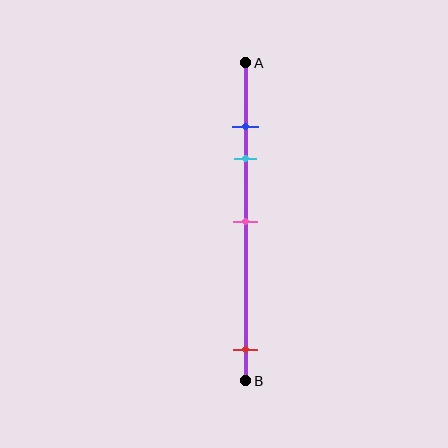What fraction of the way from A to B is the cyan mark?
The cyan mark is approximately 30% (0.3) of the way from A to B.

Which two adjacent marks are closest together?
The blue and cyan marks are the closest adjacent pair.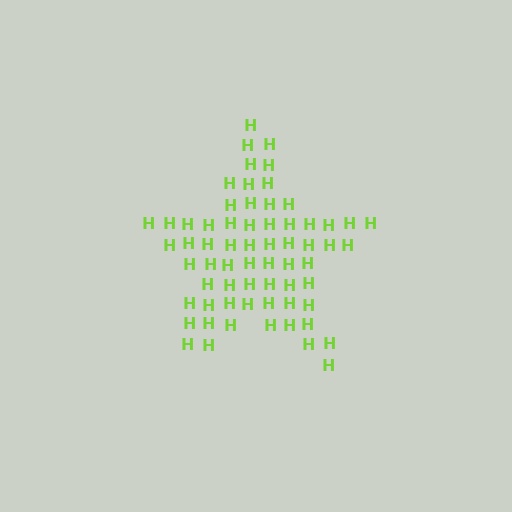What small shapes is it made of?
It is made of small letter H's.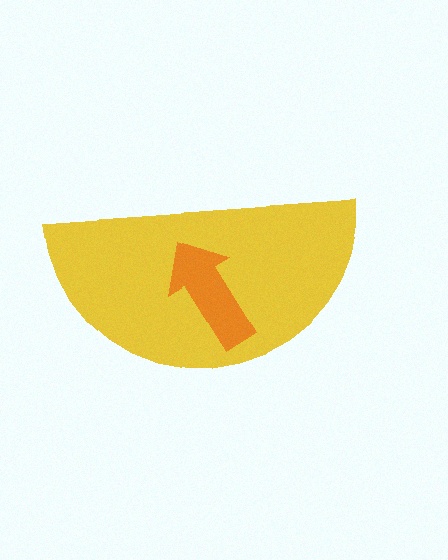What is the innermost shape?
The orange arrow.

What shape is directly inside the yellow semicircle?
The orange arrow.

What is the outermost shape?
The yellow semicircle.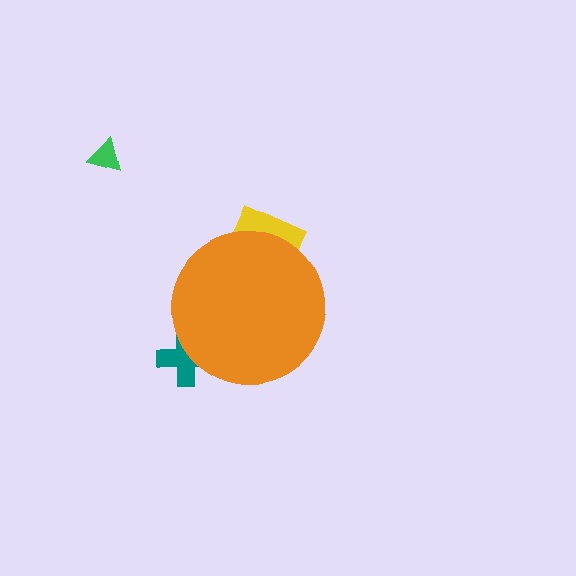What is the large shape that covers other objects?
An orange circle.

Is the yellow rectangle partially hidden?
Yes, the yellow rectangle is partially hidden behind the orange circle.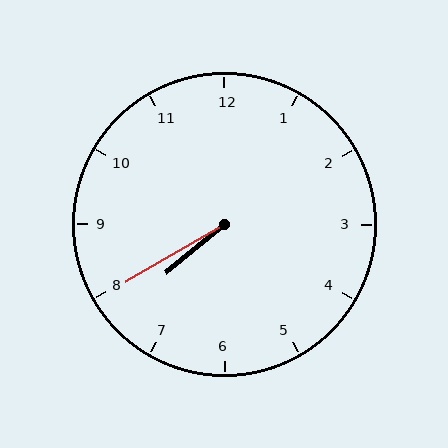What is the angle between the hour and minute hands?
Approximately 10 degrees.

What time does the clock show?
7:40.